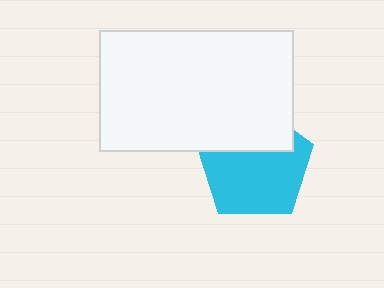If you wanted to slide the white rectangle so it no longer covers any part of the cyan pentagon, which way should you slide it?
Slide it up — that is the most direct way to separate the two shapes.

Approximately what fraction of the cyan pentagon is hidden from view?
Roughly 34% of the cyan pentagon is hidden behind the white rectangle.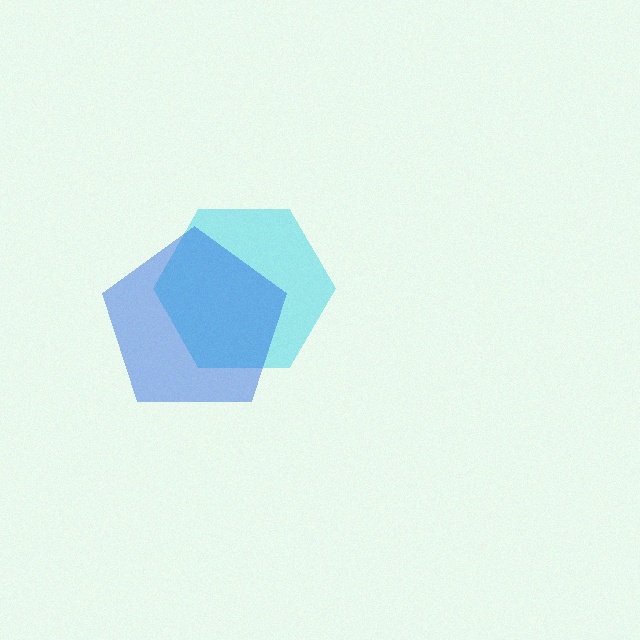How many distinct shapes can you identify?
There are 2 distinct shapes: a cyan hexagon, a blue pentagon.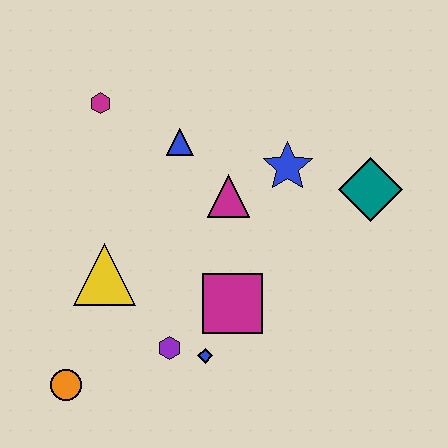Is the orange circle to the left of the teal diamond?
Yes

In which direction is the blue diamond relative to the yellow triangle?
The blue diamond is to the right of the yellow triangle.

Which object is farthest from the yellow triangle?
The teal diamond is farthest from the yellow triangle.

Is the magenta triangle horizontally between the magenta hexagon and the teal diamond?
Yes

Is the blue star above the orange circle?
Yes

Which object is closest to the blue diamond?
The purple hexagon is closest to the blue diamond.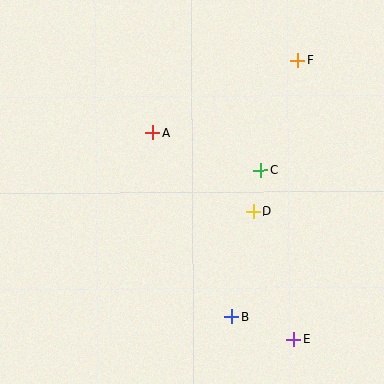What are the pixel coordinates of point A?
Point A is at (152, 133).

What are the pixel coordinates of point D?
Point D is at (253, 212).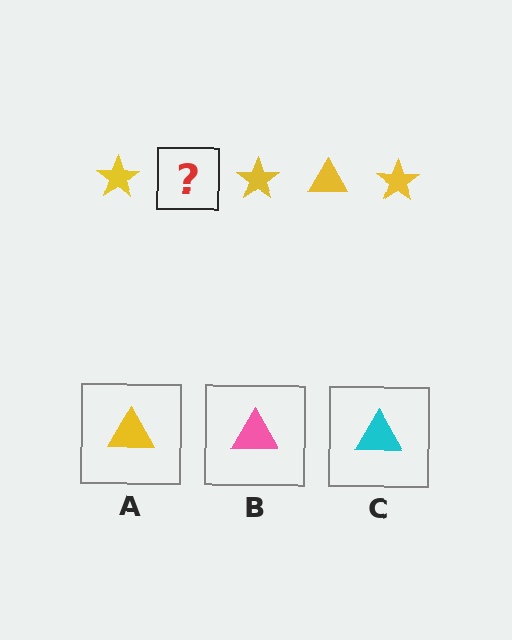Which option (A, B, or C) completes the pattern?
A.